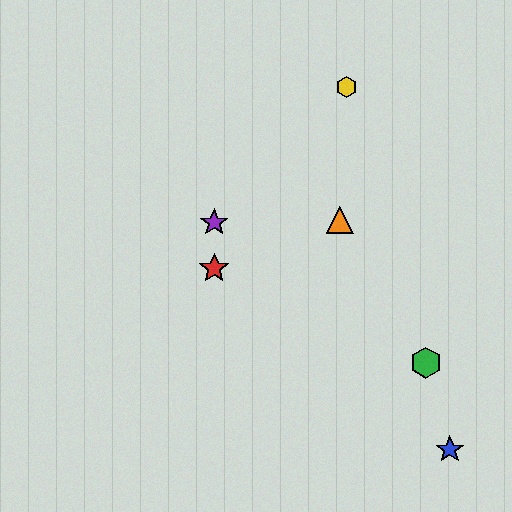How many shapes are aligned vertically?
2 shapes (the red star, the purple star) are aligned vertically.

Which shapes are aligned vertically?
The red star, the purple star are aligned vertically.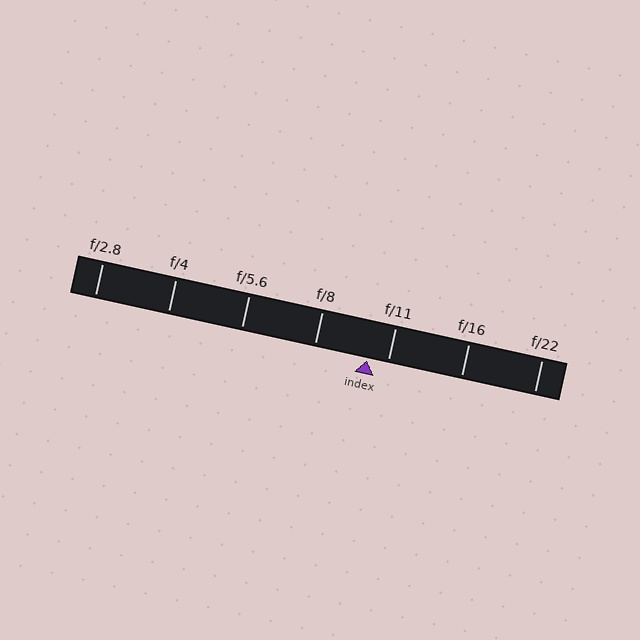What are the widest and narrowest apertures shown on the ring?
The widest aperture shown is f/2.8 and the narrowest is f/22.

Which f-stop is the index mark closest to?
The index mark is closest to f/11.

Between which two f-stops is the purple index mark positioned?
The index mark is between f/8 and f/11.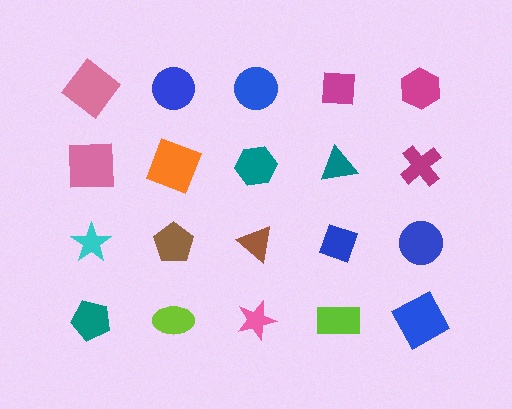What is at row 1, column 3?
A blue circle.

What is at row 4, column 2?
A lime ellipse.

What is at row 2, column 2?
An orange square.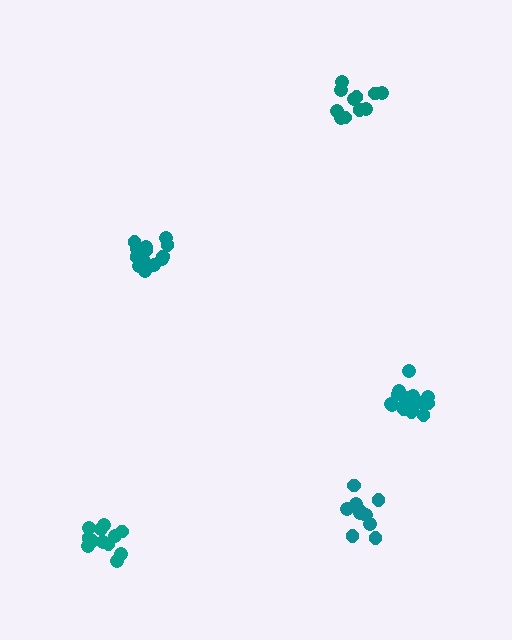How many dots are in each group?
Group 1: 11 dots, Group 2: 17 dots, Group 3: 11 dots, Group 4: 12 dots, Group 5: 15 dots (66 total).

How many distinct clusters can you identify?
There are 5 distinct clusters.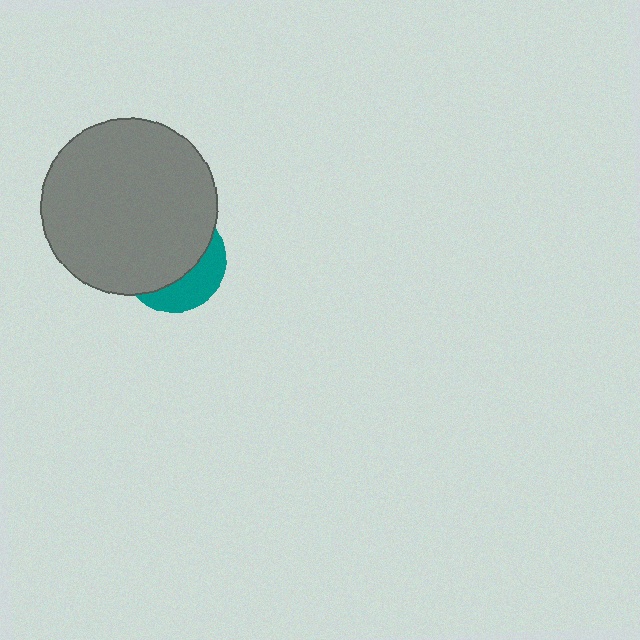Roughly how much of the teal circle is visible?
A small part of it is visible (roughly 33%).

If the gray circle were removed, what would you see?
You would see the complete teal circle.